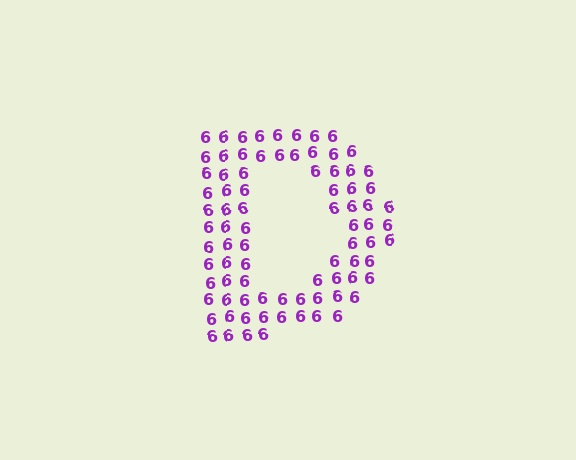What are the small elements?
The small elements are digit 6's.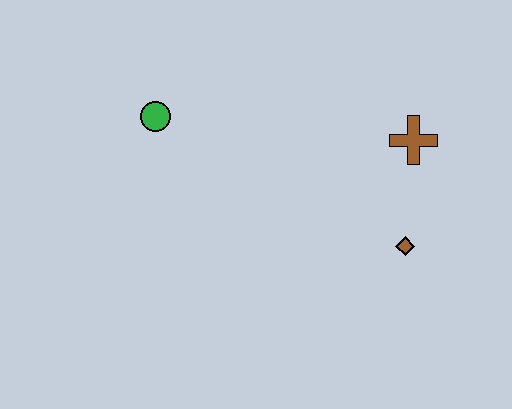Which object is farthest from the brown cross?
The green circle is farthest from the brown cross.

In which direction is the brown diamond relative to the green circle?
The brown diamond is to the right of the green circle.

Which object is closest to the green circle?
The brown cross is closest to the green circle.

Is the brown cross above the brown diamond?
Yes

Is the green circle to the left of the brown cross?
Yes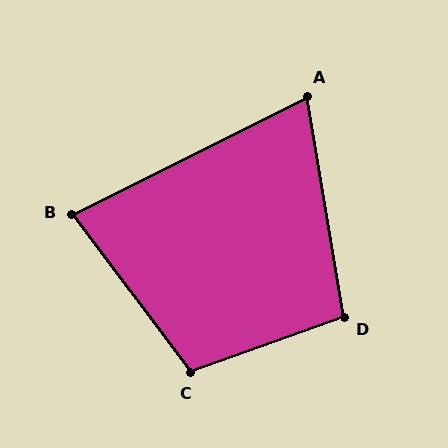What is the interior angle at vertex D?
Approximately 100 degrees (obtuse).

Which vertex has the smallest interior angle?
A, at approximately 73 degrees.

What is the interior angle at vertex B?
Approximately 80 degrees (acute).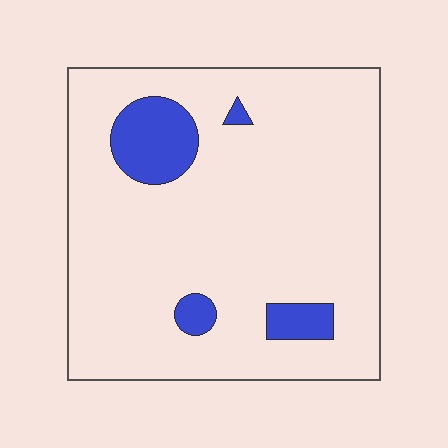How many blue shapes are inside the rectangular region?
4.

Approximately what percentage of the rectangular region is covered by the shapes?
Approximately 10%.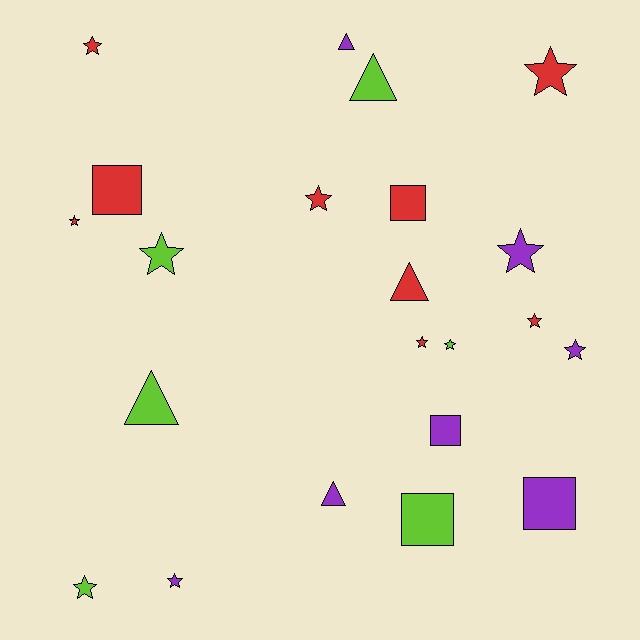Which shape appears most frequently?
Star, with 12 objects.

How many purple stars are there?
There are 3 purple stars.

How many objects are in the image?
There are 22 objects.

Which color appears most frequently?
Red, with 9 objects.